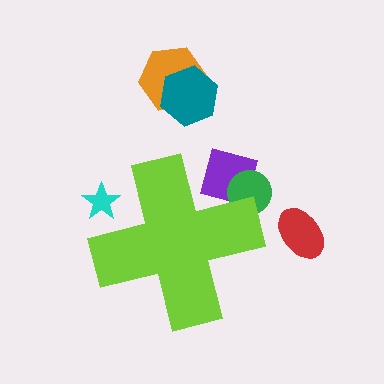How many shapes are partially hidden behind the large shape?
3 shapes are partially hidden.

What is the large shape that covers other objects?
A lime cross.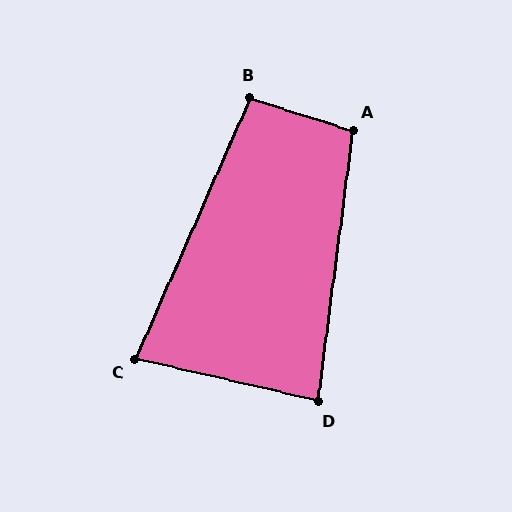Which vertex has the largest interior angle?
A, at approximately 100 degrees.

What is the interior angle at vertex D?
Approximately 84 degrees (acute).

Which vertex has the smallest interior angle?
C, at approximately 80 degrees.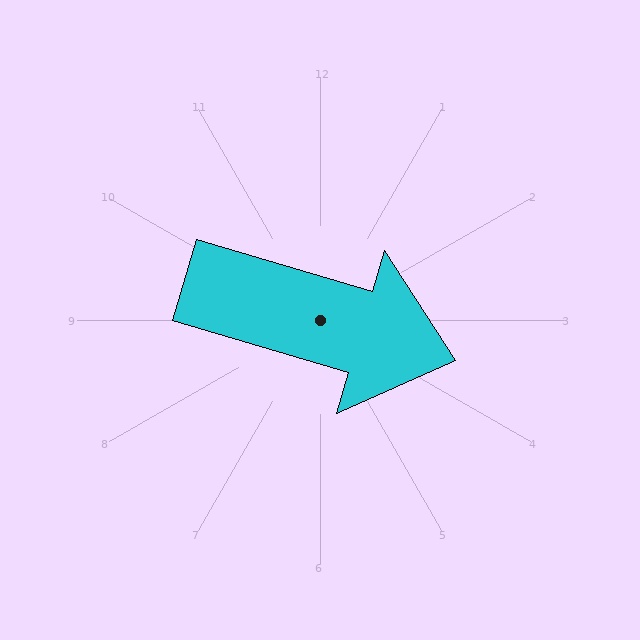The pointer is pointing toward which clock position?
Roughly 4 o'clock.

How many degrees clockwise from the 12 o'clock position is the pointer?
Approximately 107 degrees.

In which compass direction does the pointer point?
East.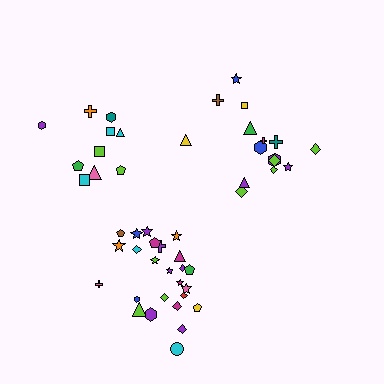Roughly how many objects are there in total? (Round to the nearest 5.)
Roughly 50 objects in total.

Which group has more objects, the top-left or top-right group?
The top-right group.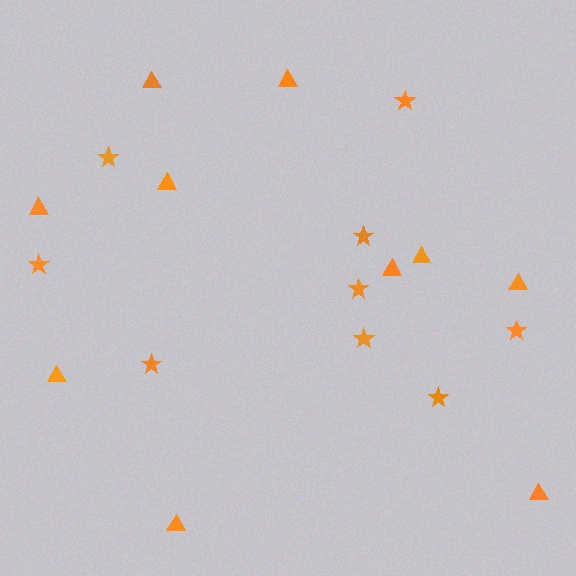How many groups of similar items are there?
There are 2 groups: one group of triangles (10) and one group of stars (9).